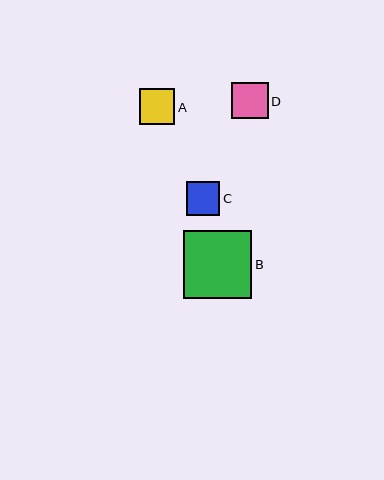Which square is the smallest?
Square C is the smallest with a size of approximately 33 pixels.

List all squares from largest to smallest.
From largest to smallest: B, D, A, C.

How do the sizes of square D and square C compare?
Square D and square C are approximately the same size.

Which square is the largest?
Square B is the largest with a size of approximately 68 pixels.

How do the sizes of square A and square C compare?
Square A and square C are approximately the same size.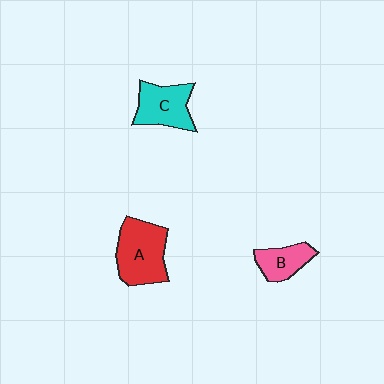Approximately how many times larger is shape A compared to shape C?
Approximately 1.3 times.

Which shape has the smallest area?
Shape B (pink).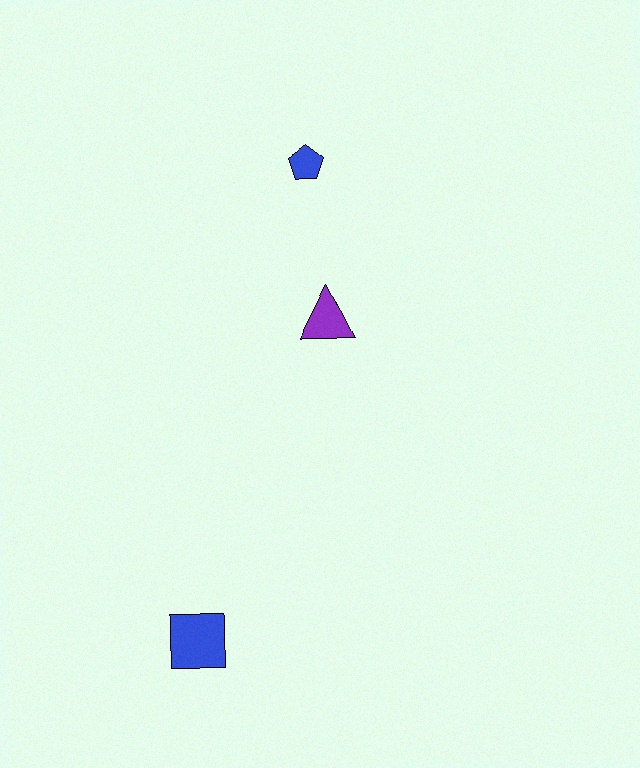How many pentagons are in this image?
There is 1 pentagon.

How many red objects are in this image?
There are no red objects.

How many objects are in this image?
There are 3 objects.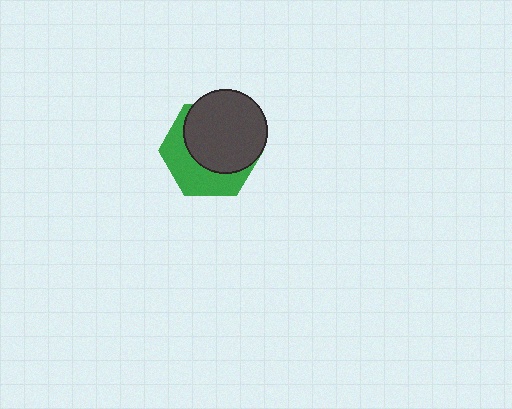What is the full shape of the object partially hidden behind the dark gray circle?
The partially hidden object is a green hexagon.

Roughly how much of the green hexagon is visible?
A small part of it is visible (roughly 41%).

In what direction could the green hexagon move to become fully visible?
The green hexagon could move toward the lower-left. That would shift it out from behind the dark gray circle entirely.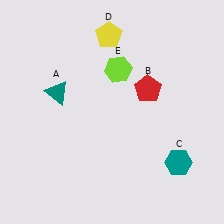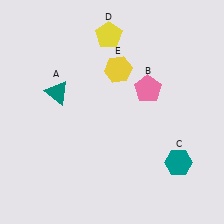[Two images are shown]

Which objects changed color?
B changed from red to pink. E changed from lime to yellow.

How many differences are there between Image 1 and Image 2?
There are 2 differences between the two images.